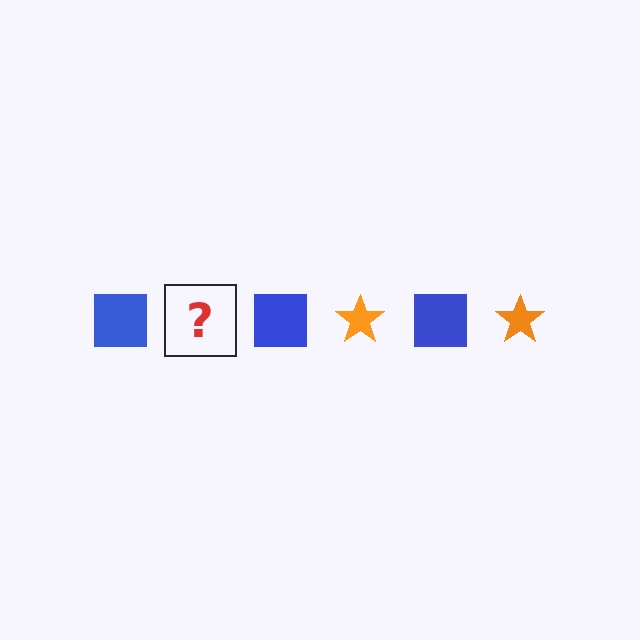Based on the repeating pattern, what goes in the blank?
The blank should be an orange star.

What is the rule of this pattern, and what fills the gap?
The rule is that the pattern alternates between blue square and orange star. The gap should be filled with an orange star.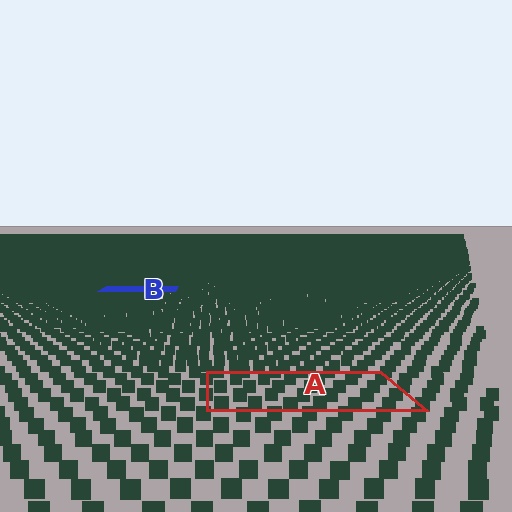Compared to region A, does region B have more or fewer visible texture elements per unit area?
Region B has more texture elements per unit area — they are packed more densely because it is farther away.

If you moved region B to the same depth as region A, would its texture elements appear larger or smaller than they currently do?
They would appear larger. At a closer depth, the same texture elements are projected at a bigger on-screen size.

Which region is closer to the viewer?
Region A is closer. The texture elements there are larger and more spread out.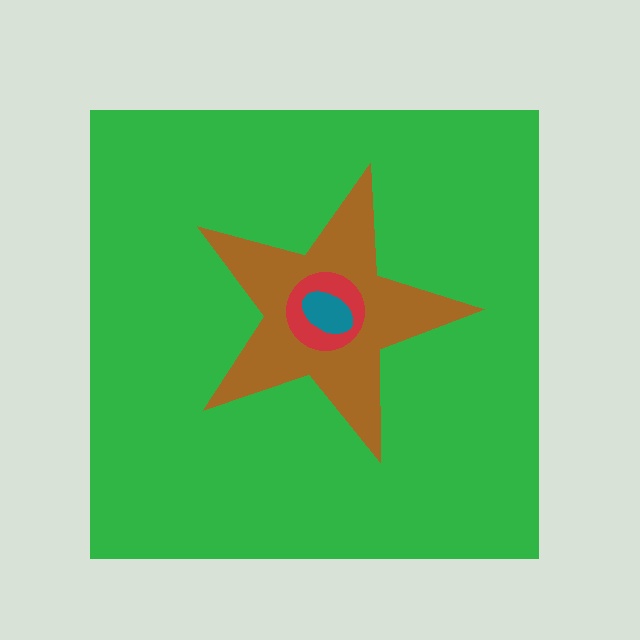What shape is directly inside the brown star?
The red circle.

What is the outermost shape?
The green square.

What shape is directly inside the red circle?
The teal ellipse.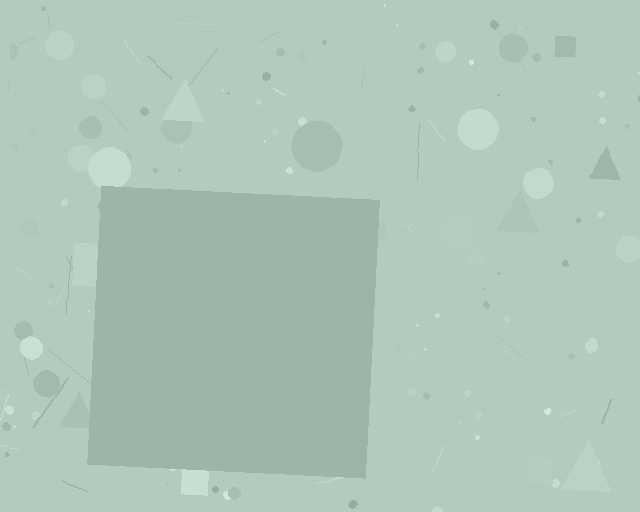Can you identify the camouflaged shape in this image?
The camouflaged shape is a square.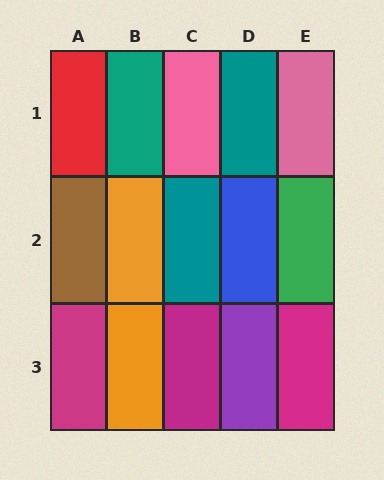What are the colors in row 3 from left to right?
Magenta, orange, magenta, purple, magenta.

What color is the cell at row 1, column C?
Pink.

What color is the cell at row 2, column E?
Green.